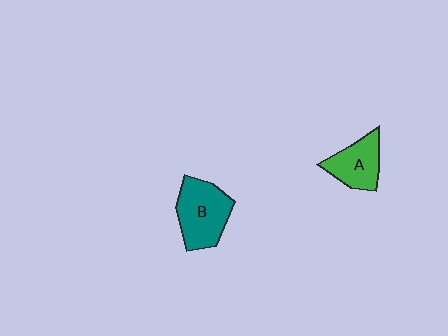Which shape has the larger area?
Shape B (teal).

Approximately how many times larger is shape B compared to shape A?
Approximately 1.3 times.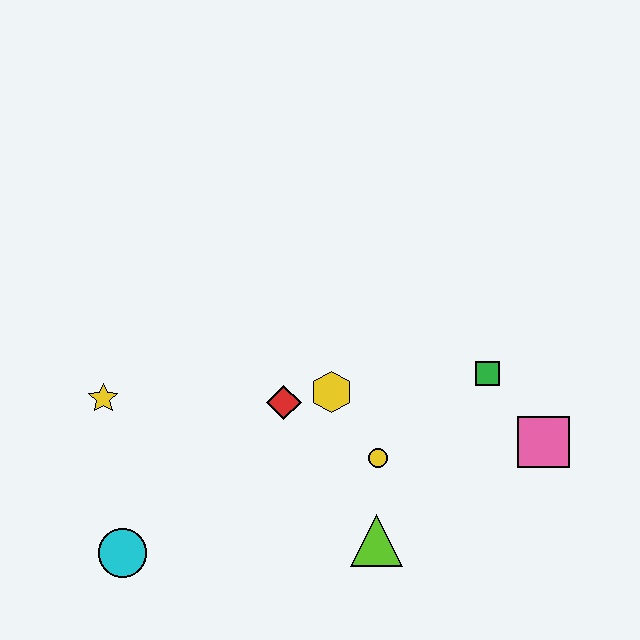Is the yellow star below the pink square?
No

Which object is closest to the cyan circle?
The yellow star is closest to the cyan circle.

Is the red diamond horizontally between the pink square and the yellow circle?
No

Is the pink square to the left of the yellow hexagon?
No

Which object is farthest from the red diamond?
The pink square is farthest from the red diamond.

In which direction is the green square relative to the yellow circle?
The green square is to the right of the yellow circle.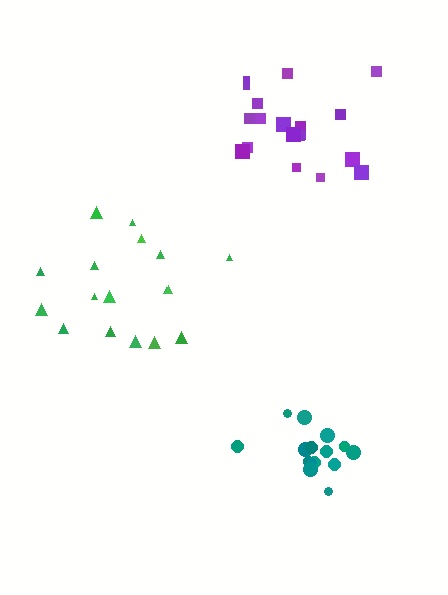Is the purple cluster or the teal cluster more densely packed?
Teal.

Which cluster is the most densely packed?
Teal.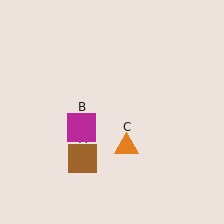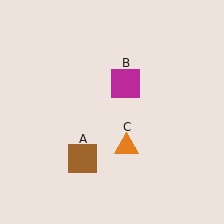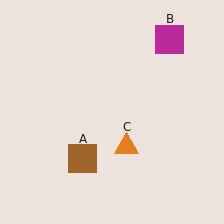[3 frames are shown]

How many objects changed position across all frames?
1 object changed position: magenta square (object B).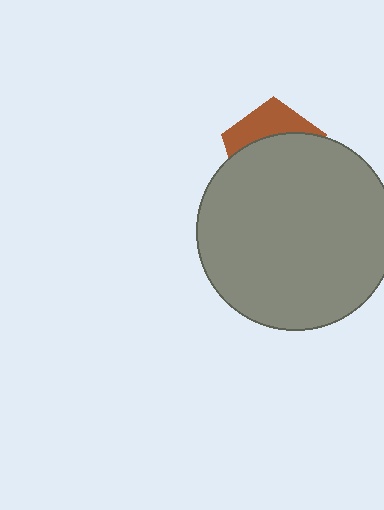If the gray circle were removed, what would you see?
You would see the complete brown pentagon.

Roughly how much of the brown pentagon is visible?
A small part of it is visible (roughly 33%).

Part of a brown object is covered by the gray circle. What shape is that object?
It is a pentagon.